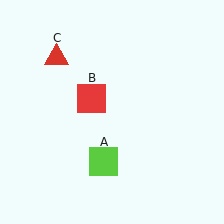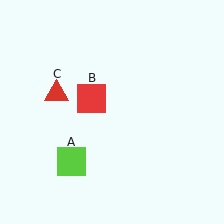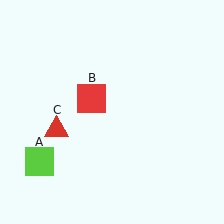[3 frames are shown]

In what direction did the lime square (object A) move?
The lime square (object A) moved left.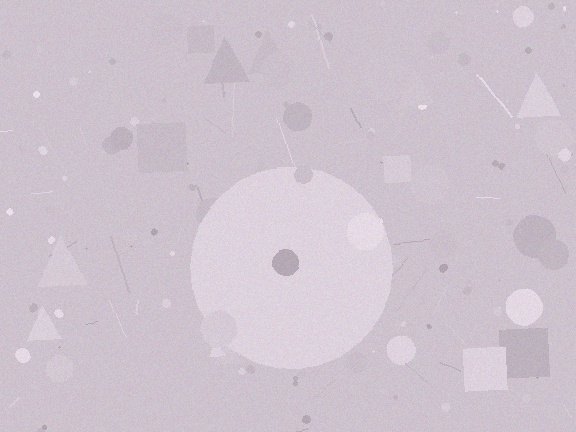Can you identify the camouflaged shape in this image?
The camouflaged shape is a circle.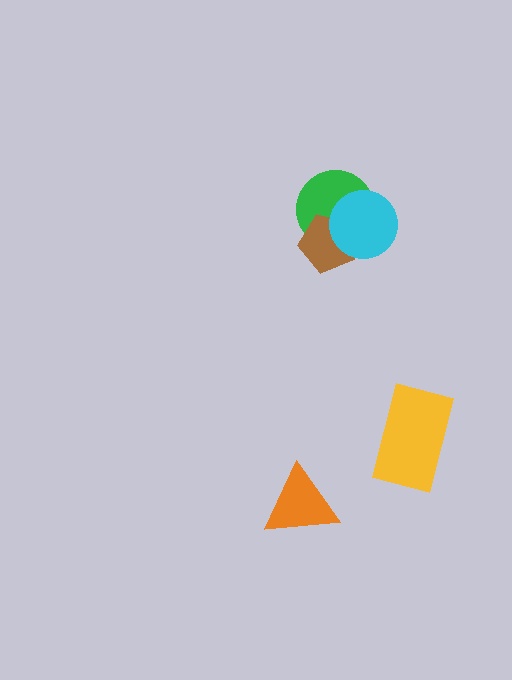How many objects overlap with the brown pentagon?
2 objects overlap with the brown pentagon.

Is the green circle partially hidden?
Yes, it is partially covered by another shape.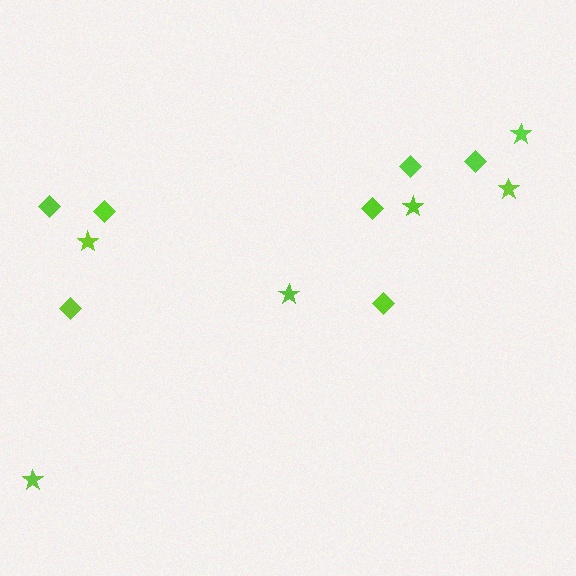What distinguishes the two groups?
There are 2 groups: one group of stars (6) and one group of diamonds (7).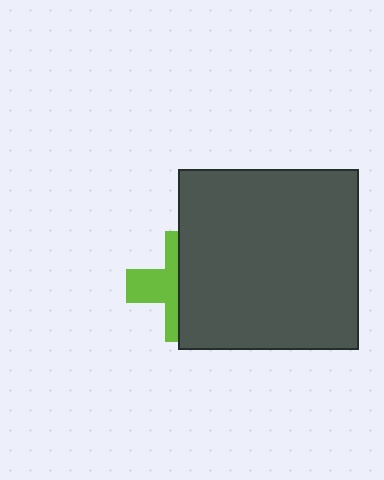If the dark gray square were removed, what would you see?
You would see the complete lime cross.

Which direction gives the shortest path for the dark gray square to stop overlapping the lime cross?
Moving right gives the shortest separation.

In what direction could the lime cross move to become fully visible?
The lime cross could move left. That would shift it out from behind the dark gray square entirely.